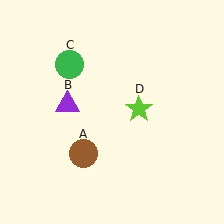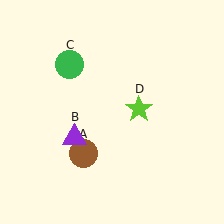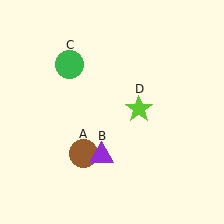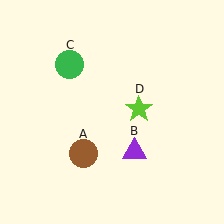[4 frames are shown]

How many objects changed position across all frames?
1 object changed position: purple triangle (object B).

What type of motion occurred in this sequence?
The purple triangle (object B) rotated counterclockwise around the center of the scene.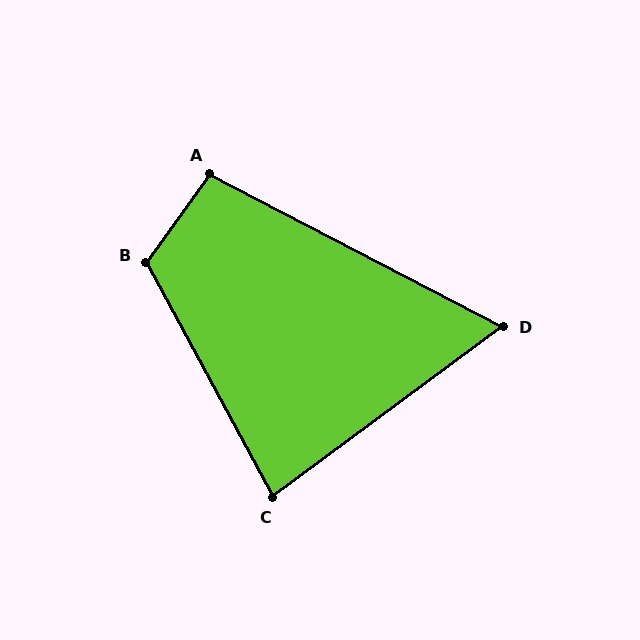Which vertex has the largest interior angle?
B, at approximately 116 degrees.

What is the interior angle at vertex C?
Approximately 82 degrees (acute).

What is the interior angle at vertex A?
Approximately 98 degrees (obtuse).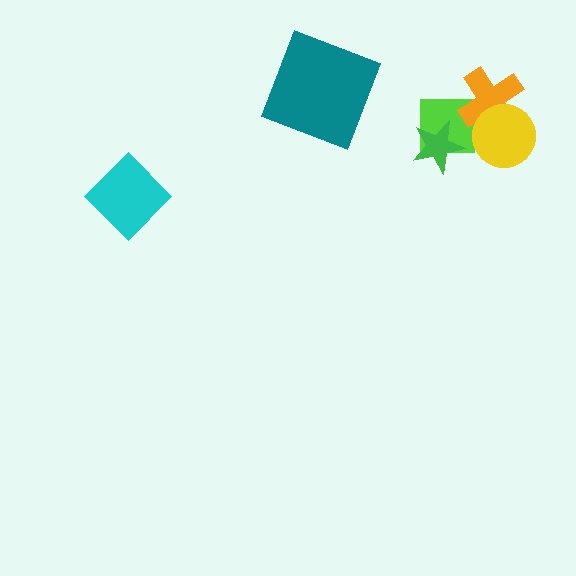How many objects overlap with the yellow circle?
1 object overlaps with the yellow circle.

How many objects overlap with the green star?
1 object overlaps with the green star.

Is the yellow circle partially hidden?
No, no other shape covers it.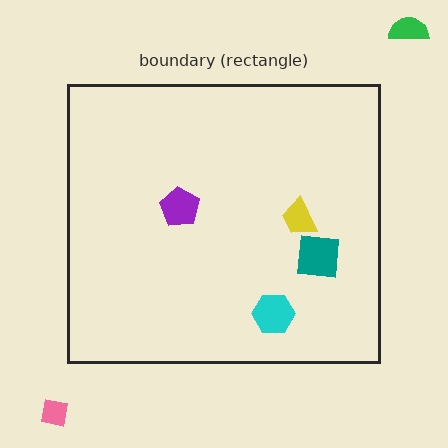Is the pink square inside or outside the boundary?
Outside.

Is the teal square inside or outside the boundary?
Inside.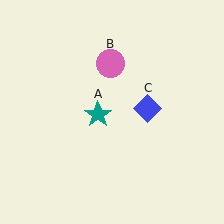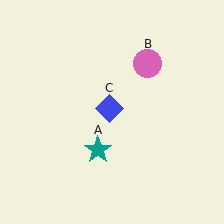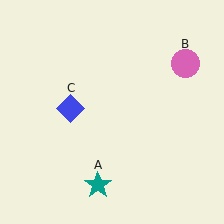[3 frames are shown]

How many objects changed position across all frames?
3 objects changed position: teal star (object A), pink circle (object B), blue diamond (object C).